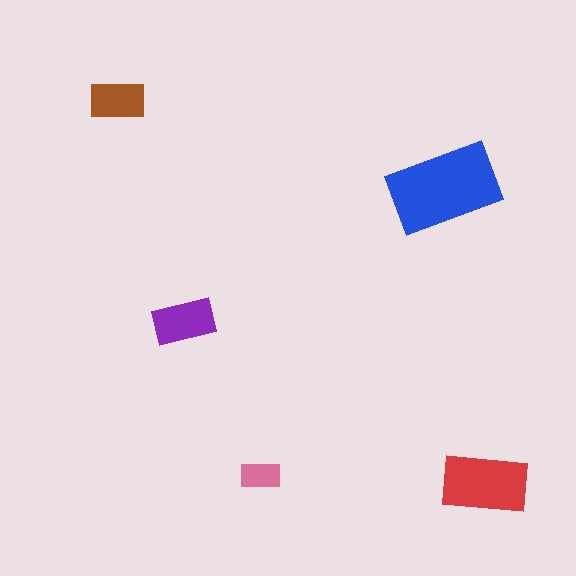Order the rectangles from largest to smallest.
the blue one, the red one, the purple one, the brown one, the pink one.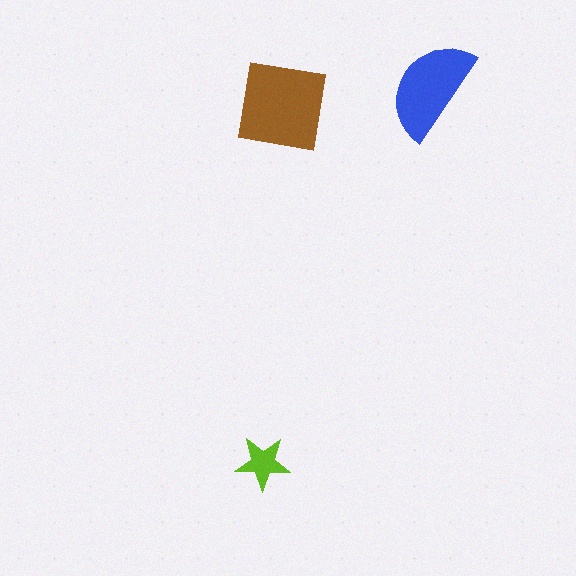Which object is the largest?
The brown square.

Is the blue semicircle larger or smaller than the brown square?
Smaller.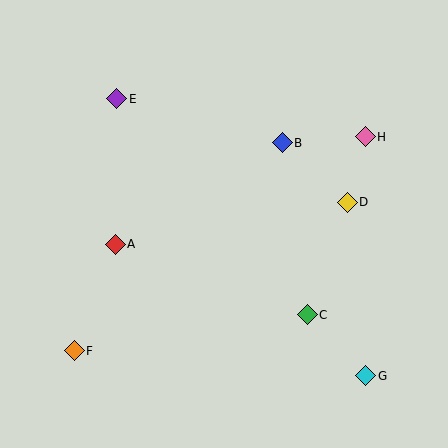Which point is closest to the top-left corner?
Point E is closest to the top-left corner.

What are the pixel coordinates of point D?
Point D is at (347, 202).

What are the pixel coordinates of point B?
Point B is at (282, 143).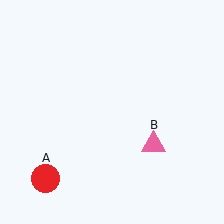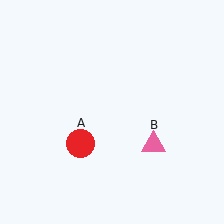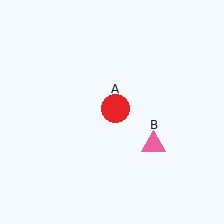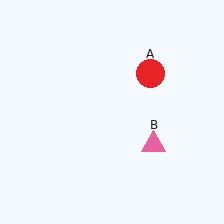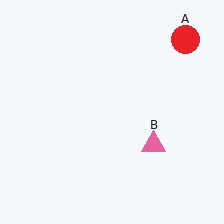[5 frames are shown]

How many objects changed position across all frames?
1 object changed position: red circle (object A).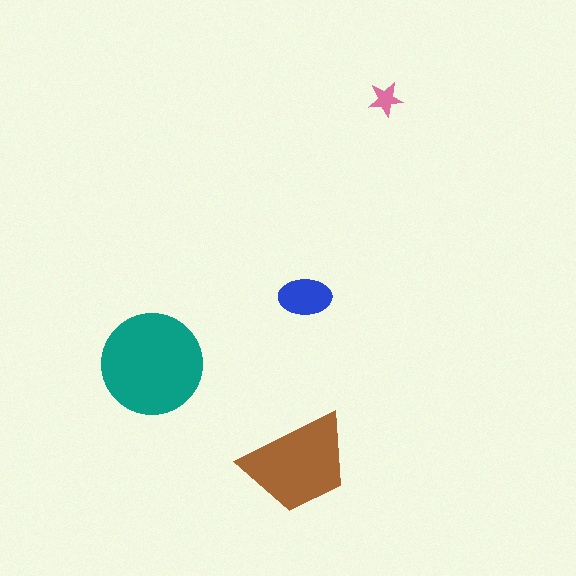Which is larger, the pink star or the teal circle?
The teal circle.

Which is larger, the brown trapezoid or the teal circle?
The teal circle.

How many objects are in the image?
There are 4 objects in the image.